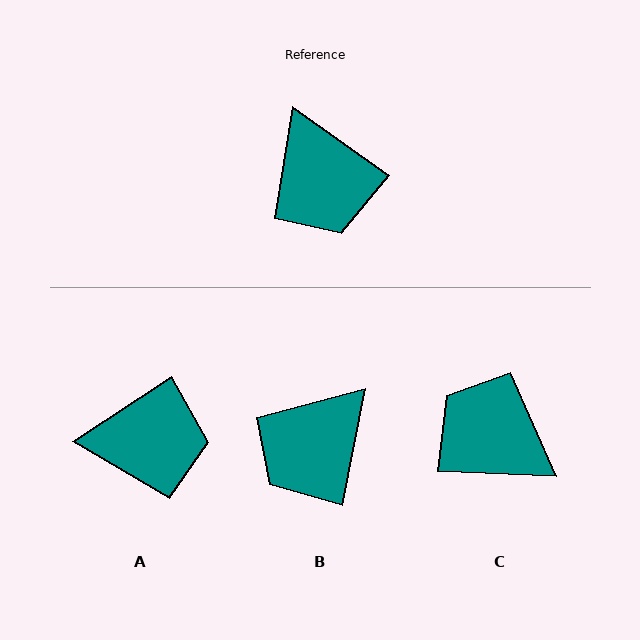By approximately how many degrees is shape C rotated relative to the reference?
Approximately 147 degrees clockwise.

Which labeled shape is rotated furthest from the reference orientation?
C, about 147 degrees away.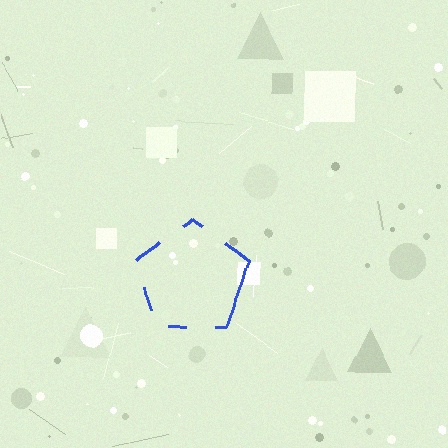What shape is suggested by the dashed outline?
The dashed outline suggests a pentagon.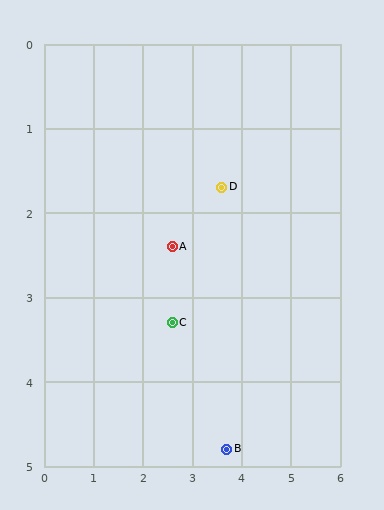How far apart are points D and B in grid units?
Points D and B are about 3.1 grid units apart.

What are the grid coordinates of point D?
Point D is at approximately (3.6, 1.7).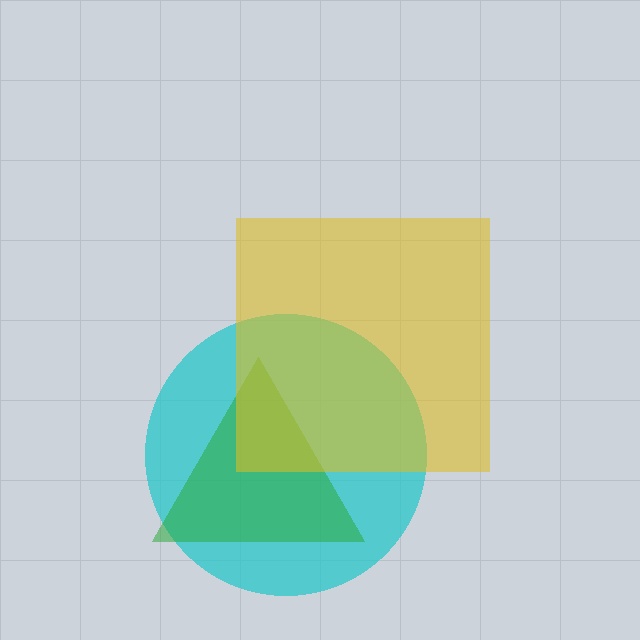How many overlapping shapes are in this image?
There are 3 overlapping shapes in the image.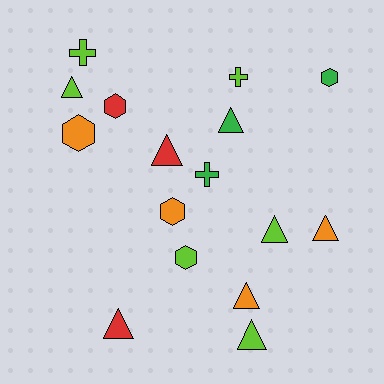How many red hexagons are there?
There is 1 red hexagon.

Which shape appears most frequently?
Triangle, with 8 objects.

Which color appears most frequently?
Lime, with 6 objects.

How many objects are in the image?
There are 16 objects.